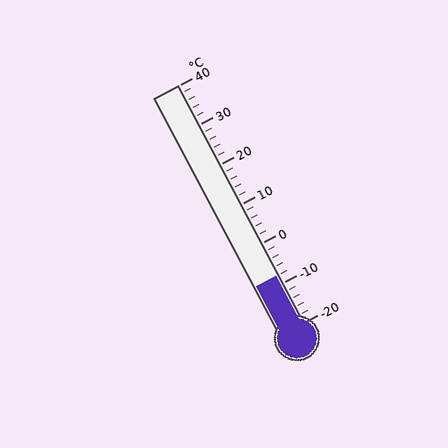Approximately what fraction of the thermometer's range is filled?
The thermometer is filled to approximately 20% of its range.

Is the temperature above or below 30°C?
The temperature is below 30°C.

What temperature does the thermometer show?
The thermometer shows approximately -8°C.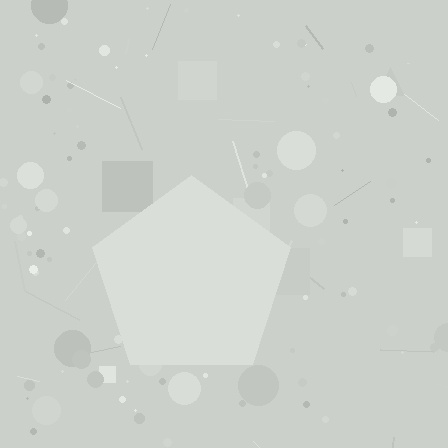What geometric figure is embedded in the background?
A pentagon is embedded in the background.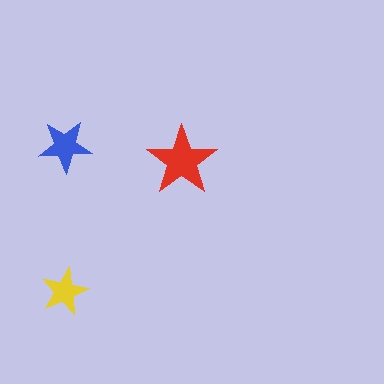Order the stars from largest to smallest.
the red one, the blue one, the yellow one.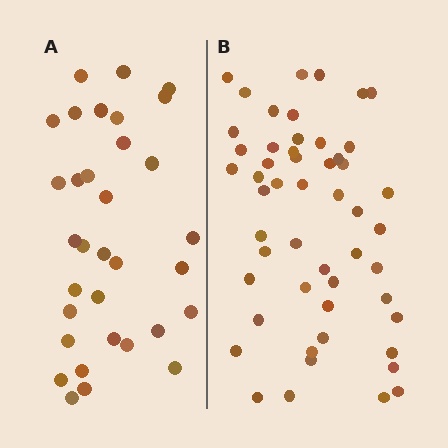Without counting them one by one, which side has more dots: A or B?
Region B (the right region) has more dots.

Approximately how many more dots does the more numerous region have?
Region B has approximately 20 more dots than region A.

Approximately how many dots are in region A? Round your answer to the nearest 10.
About 30 dots. (The exact count is 33, which rounds to 30.)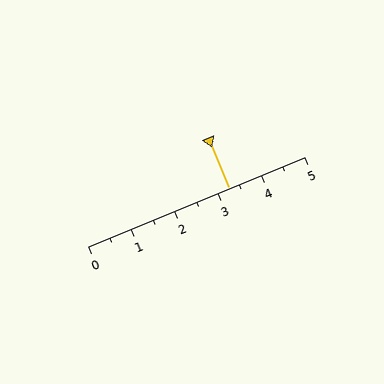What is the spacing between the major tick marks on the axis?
The major ticks are spaced 1 apart.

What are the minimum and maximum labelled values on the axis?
The axis runs from 0 to 5.